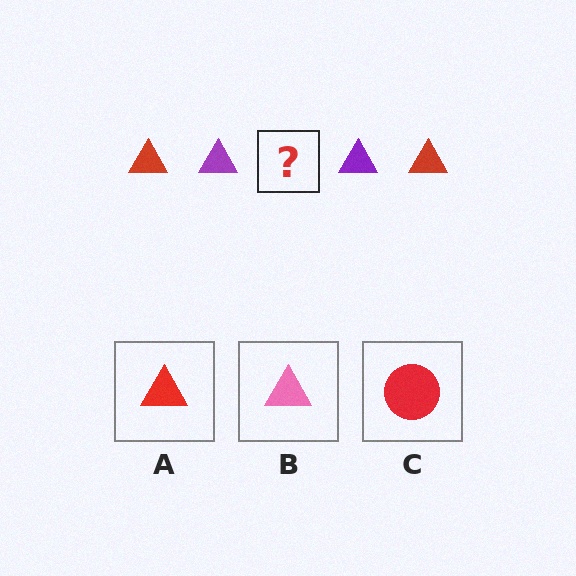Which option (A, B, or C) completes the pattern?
A.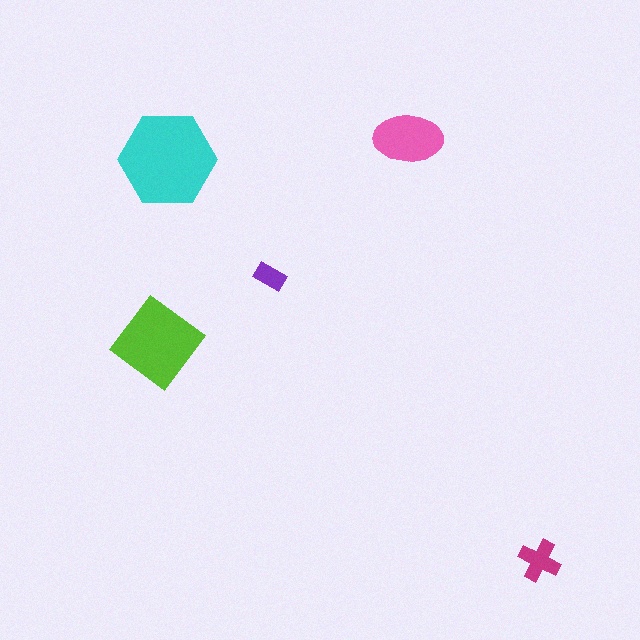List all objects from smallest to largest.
The purple rectangle, the magenta cross, the pink ellipse, the lime diamond, the cyan hexagon.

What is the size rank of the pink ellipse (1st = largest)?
3rd.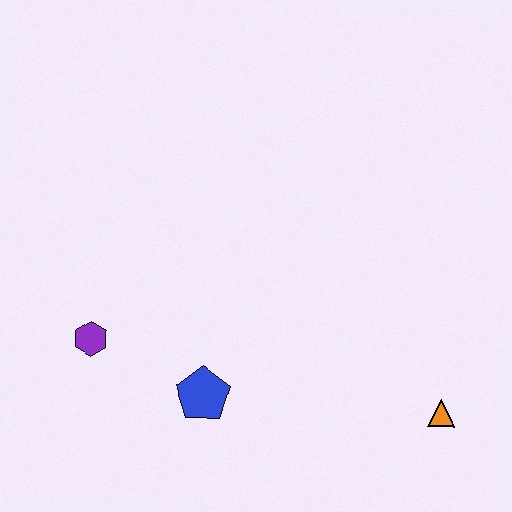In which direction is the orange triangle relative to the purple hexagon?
The orange triangle is to the right of the purple hexagon.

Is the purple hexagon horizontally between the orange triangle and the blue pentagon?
No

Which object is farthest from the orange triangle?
The purple hexagon is farthest from the orange triangle.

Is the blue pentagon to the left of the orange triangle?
Yes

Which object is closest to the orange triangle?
The blue pentagon is closest to the orange triangle.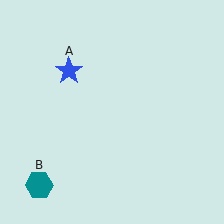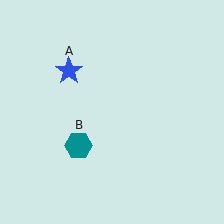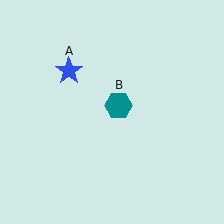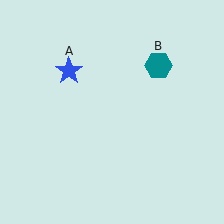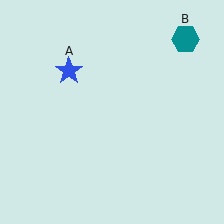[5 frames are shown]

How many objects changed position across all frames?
1 object changed position: teal hexagon (object B).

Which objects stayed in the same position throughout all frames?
Blue star (object A) remained stationary.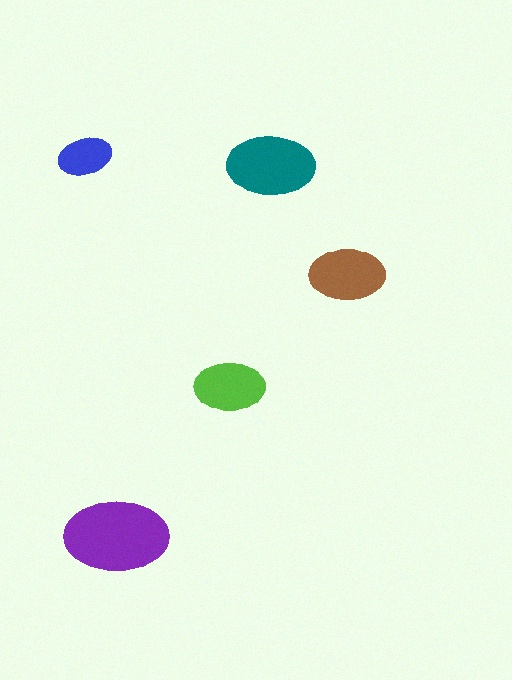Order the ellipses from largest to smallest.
the purple one, the teal one, the brown one, the lime one, the blue one.